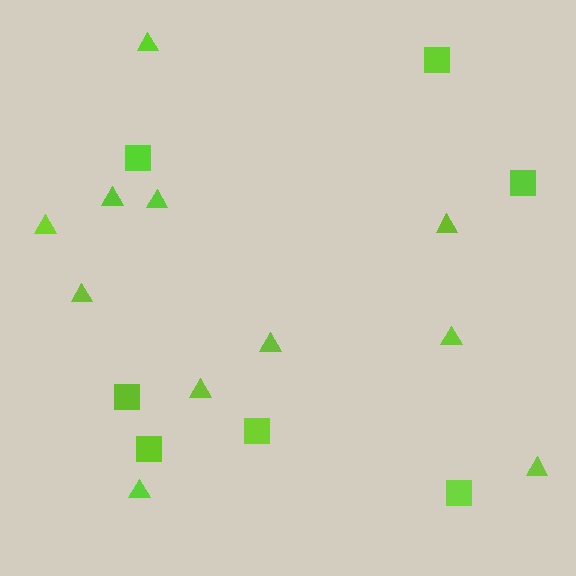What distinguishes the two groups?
There are 2 groups: one group of triangles (11) and one group of squares (7).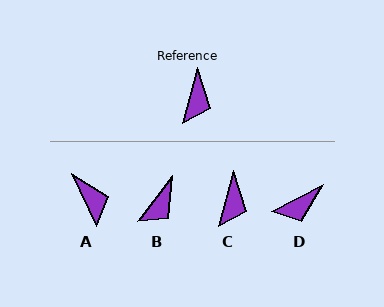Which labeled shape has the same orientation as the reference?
C.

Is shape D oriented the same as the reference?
No, it is off by about 48 degrees.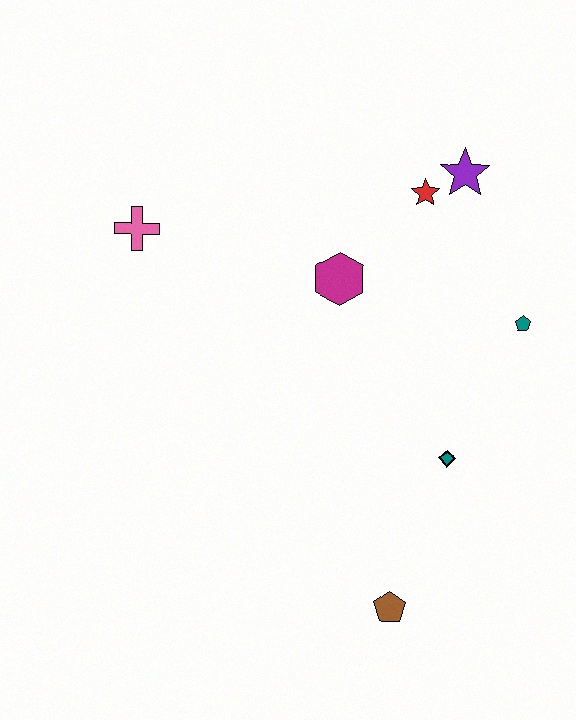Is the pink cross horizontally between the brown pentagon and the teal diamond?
No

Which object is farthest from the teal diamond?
The pink cross is farthest from the teal diamond.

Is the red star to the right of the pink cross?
Yes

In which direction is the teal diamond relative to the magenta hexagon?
The teal diamond is below the magenta hexagon.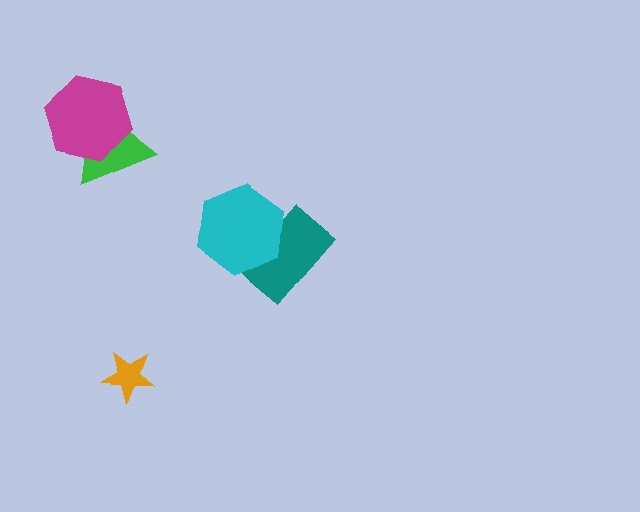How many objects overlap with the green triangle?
1 object overlaps with the green triangle.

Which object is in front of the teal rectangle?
The cyan hexagon is in front of the teal rectangle.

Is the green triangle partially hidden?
Yes, it is partially covered by another shape.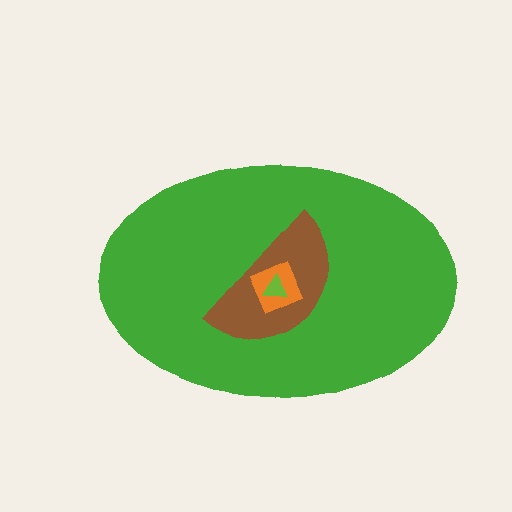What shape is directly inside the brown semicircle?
The orange square.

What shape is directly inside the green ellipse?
The brown semicircle.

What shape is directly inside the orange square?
The lime triangle.